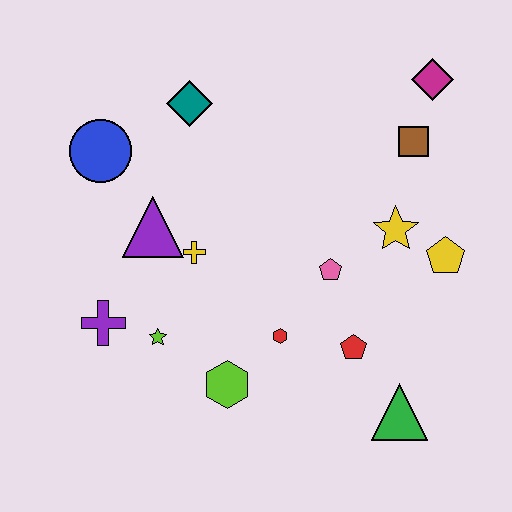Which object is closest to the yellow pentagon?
The yellow star is closest to the yellow pentagon.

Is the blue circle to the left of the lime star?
Yes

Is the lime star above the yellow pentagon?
No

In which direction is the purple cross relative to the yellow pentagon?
The purple cross is to the left of the yellow pentagon.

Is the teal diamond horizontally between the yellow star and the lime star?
Yes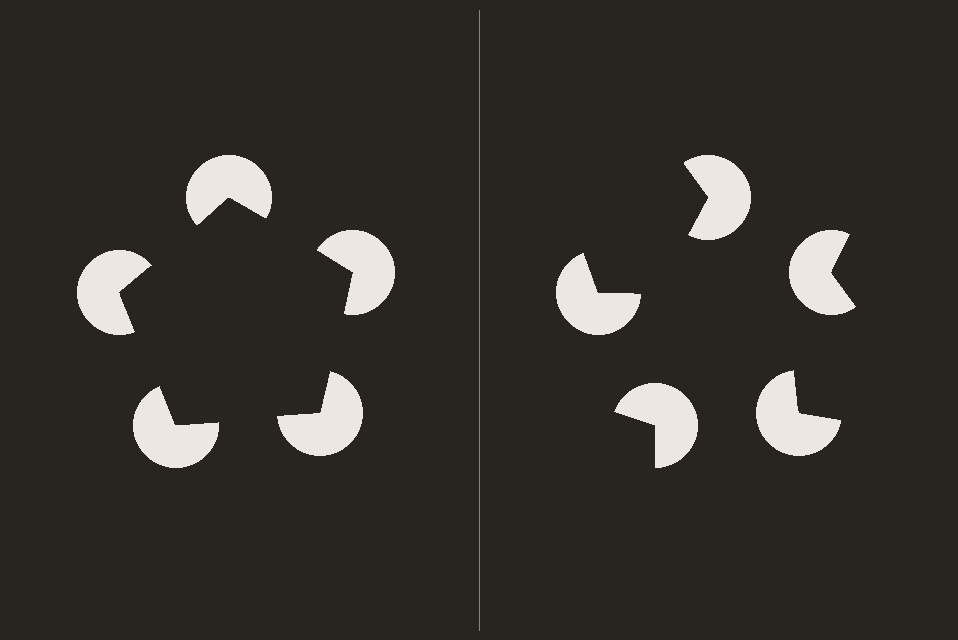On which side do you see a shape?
An illusory pentagon appears on the left side. On the right side the wedge cuts are rotated, so no coherent shape forms.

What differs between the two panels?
The pac-man discs are positioned identically on both sides; only the wedge orientations differ. On the left they align to a pentagon; on the right they are misaligned.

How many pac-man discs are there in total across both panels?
10 — 5 on each side.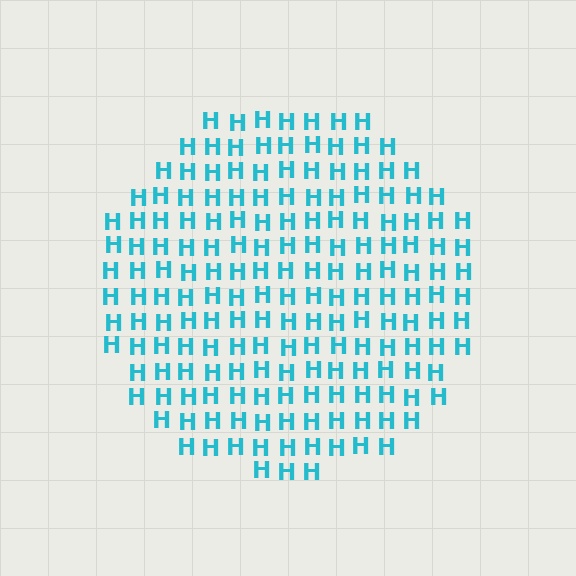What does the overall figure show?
The overall figure shows a circle.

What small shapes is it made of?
It is made of small letter H's.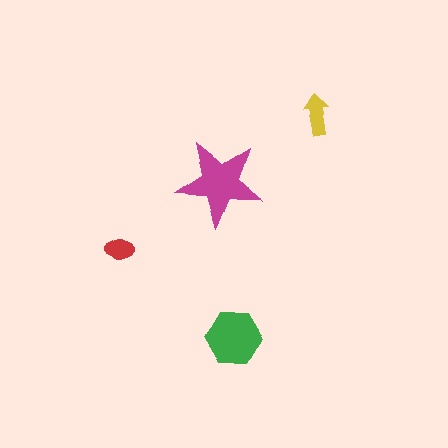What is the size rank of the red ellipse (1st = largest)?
4th.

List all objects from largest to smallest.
The magenta star, the green hexagon, the yellow arrow, the red ellipse.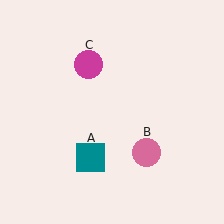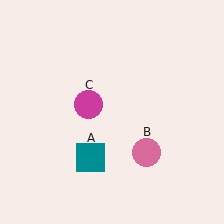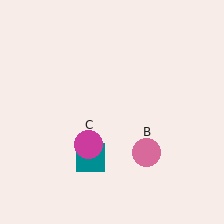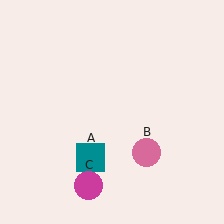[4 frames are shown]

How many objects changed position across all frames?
1 object changed position: magenta circle (object C).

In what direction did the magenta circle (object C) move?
The magenta circle (object C) moved down.